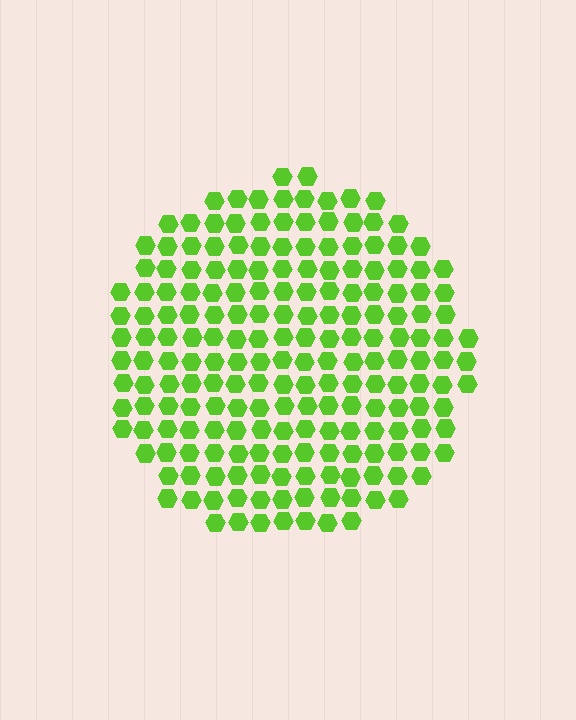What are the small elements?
The small elements are hexagons.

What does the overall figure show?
The overall figure shows a circle.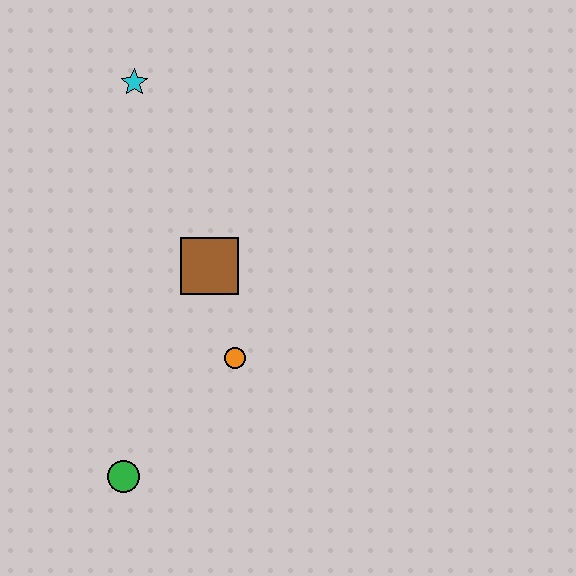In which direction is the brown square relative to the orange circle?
The brown square is above the orange circle.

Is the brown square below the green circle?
No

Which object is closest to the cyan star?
The brown square is closest to the cyan star.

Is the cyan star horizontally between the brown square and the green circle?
Yes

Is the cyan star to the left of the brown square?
Yes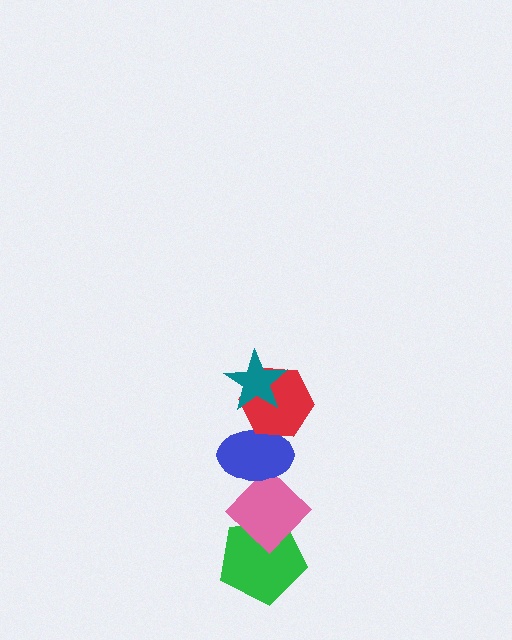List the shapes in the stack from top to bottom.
From top to bottom: the teal star, the red hexagon, the blue ellipse, the pink diamond, the green pentagon.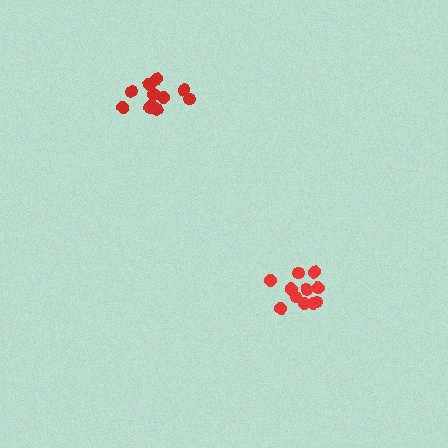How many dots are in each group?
Group 1: 11 dots, Group 2: 11 dots (22 total).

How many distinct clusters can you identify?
There are 2 distinct clusters.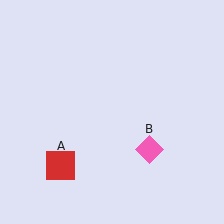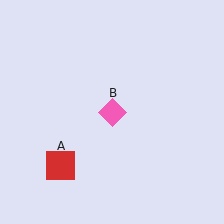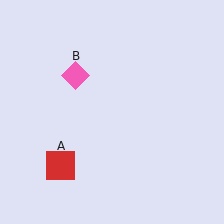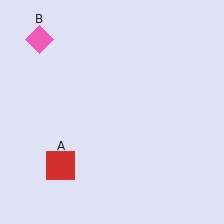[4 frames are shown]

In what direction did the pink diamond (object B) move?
The pink diamond (object B) moved up and to the left.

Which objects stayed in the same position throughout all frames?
Red square (object A) remained stationary.